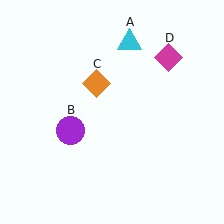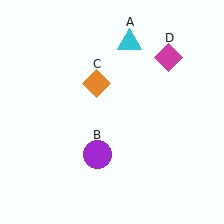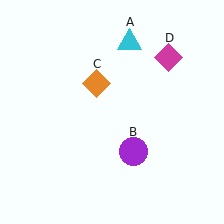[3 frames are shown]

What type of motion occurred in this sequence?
The purple circle (object B) rotated counterclockwise around the center of the scene.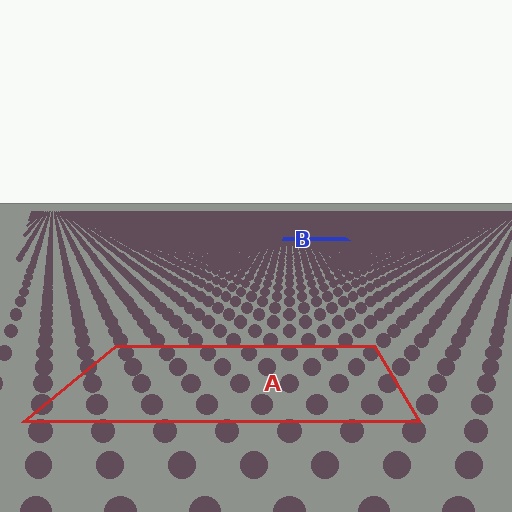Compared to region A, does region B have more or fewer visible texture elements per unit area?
Region B has more texture elements per unit area — they are packed more densely because it is farther away.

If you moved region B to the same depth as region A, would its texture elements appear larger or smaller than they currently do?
They would appear larger. At a closer depth, the same texture elements are projected at a bigger on-screen size.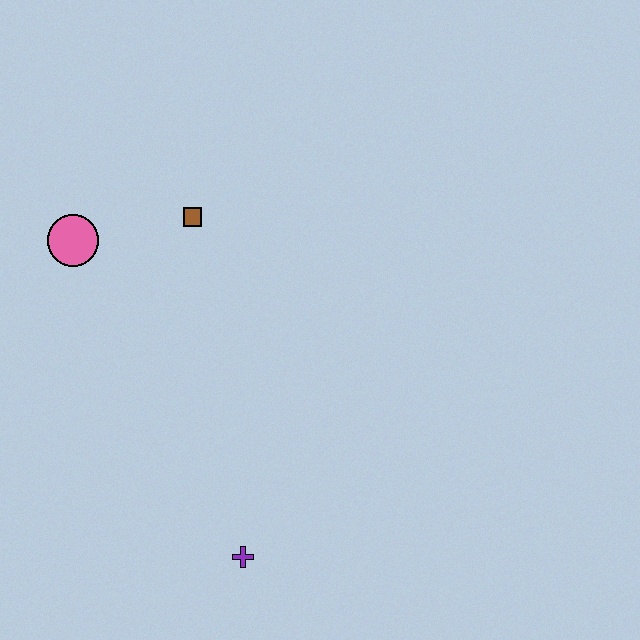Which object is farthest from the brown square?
The purple cross is farthest from the brown square.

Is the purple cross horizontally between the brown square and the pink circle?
No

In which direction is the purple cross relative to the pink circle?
The purple cross is below the pink circle.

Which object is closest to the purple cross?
The brown square is closest to the purple cross.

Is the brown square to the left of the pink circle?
No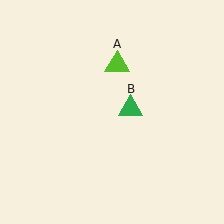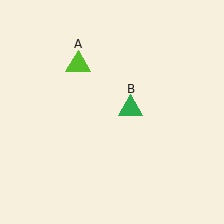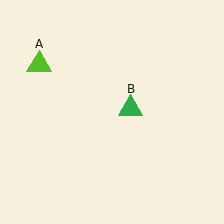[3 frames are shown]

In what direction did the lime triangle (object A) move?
The lime triangle (object A) moved left.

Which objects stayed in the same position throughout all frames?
Green triangle (object B) remained stationary.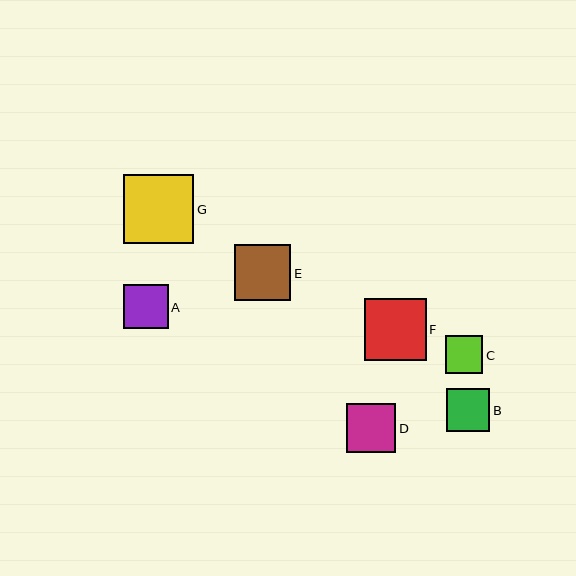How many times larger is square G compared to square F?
Square G is approximately 1.1 times the size of square F.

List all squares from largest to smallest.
From largest to smallest: G, F, E, D, A, B, C.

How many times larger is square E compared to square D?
Square E is approximately 1.1 times the size of square D.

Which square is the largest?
Square G is the largest with a size of approximately 70 pixels.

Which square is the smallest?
Square C is the smallest with a size of approximately 37 pixels.